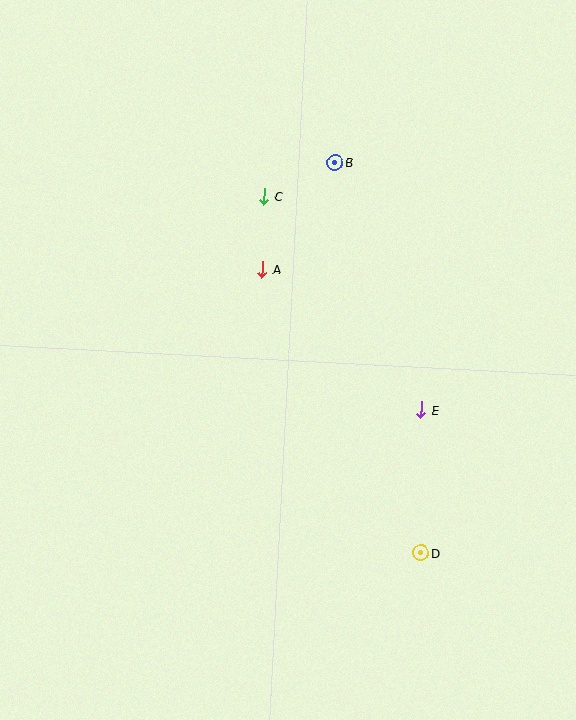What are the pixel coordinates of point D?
Point D is at (421, 553).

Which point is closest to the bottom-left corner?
Point D is closest to the bottom-left corner.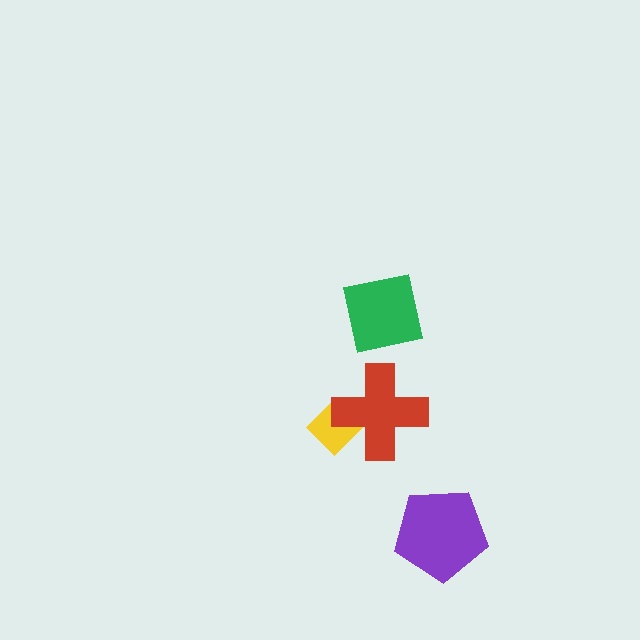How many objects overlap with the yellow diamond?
1 object overlaps with the yellow diamond.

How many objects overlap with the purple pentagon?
0 objects overlap with the purple pentagon.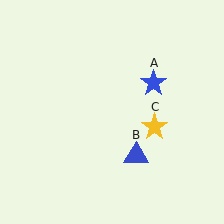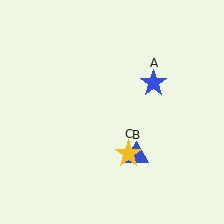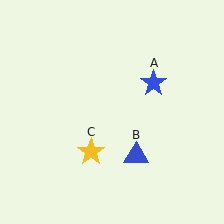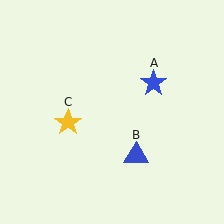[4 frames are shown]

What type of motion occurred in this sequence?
The yellow star (object C) rotated clockwise around the center of the scene.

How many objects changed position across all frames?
1 object changed position: yellow star (object C).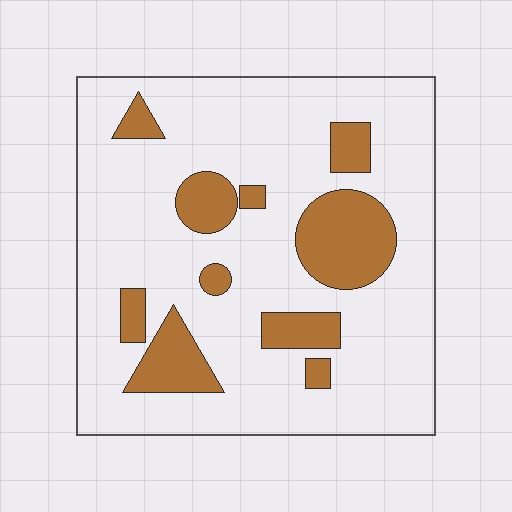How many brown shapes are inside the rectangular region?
10.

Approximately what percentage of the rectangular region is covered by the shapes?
Approximately 20%.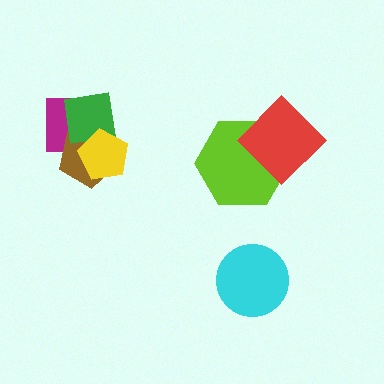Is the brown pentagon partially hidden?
Yes, it is partially covered by another shape.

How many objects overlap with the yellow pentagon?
3 objects overlap with the yellow pentagon.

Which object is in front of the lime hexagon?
The red diamond is in front of the lime hexagon.